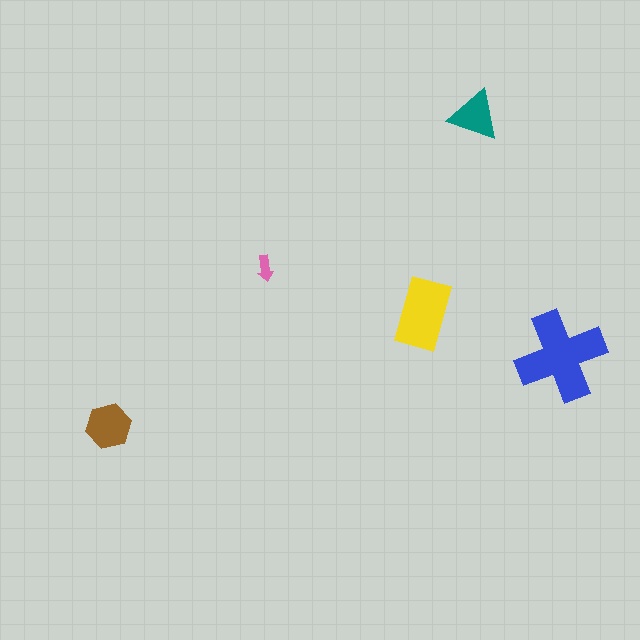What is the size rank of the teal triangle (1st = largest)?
4th.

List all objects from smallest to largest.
The pink arrow, the teal triangle, the brown hexagon, the yellow rectangle, the blue cross.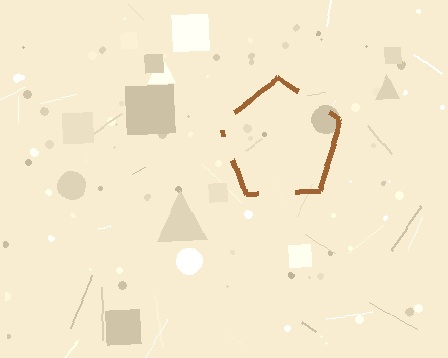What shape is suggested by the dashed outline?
The dashed outline suggests a pentagon.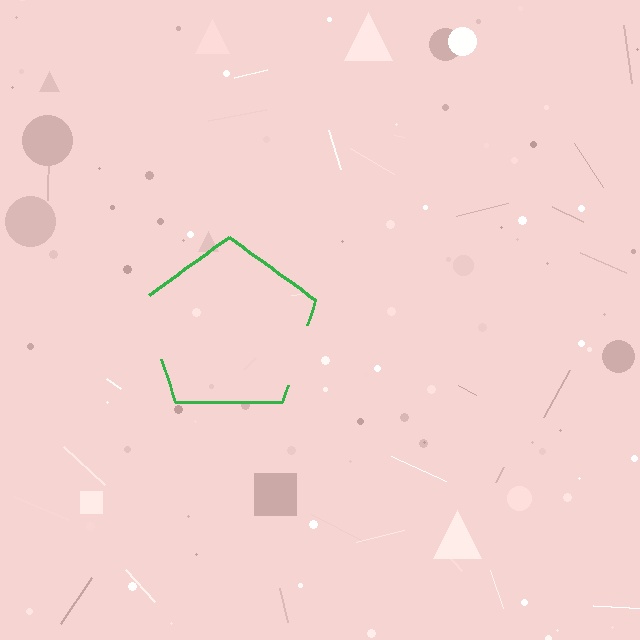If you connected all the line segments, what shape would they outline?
They would outline a pentagon.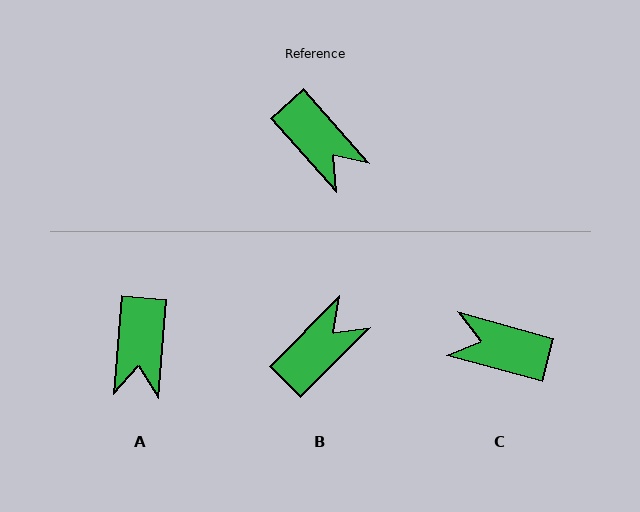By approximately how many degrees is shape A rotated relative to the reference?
Approximately 46 degrees clockwise.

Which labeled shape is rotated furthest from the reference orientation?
C, about 147 degrees away.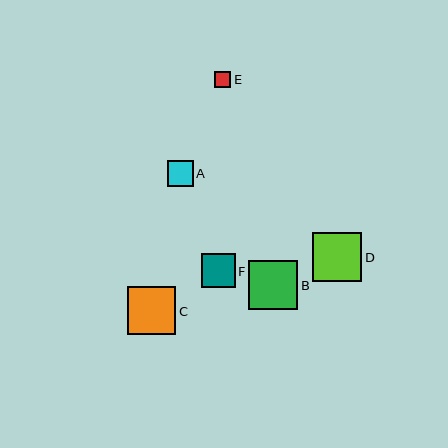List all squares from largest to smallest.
From largest to smallest: D, B, C, F, A, E.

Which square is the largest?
Square D is the largest with a size of approximately 49 pixels.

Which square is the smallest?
Square E is the smallest with a size of approximately 16 pixels.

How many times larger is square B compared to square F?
Square B is approximately 1.5 times the size of square F.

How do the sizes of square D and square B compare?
Square D and square B are approximately the same size.